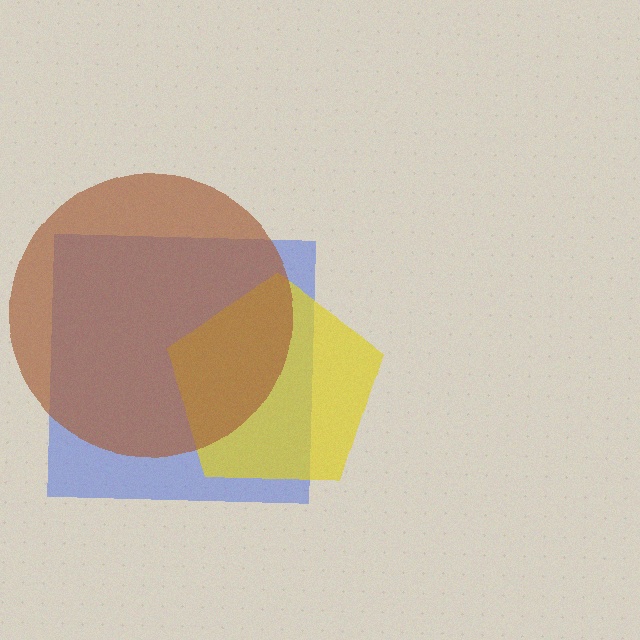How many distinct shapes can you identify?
There are 3 distinct shapes: a blue square, a yellow pentagon, a brown circle.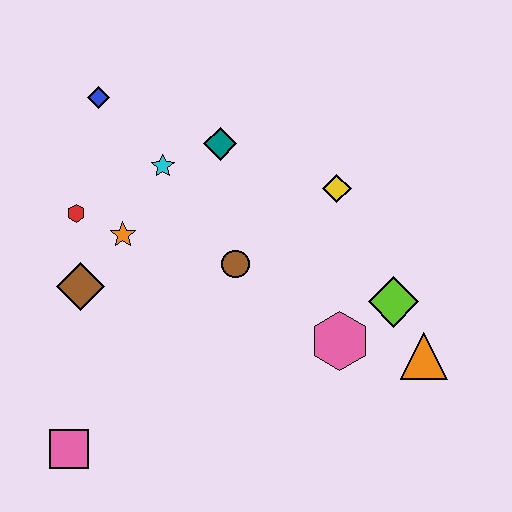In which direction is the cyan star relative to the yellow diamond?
The cyan star is to the left of the yellow diamond.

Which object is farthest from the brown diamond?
The orange triangle is farthest from the brown diamond.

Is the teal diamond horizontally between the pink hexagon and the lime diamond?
No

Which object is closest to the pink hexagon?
The lime diamond is closest to the pink hexagon.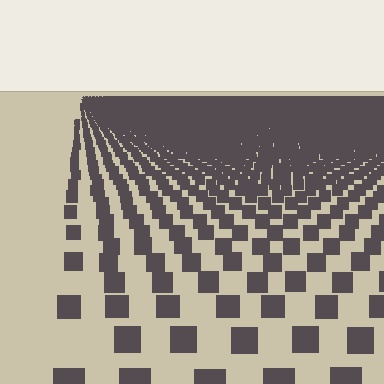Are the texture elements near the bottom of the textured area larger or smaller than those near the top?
Larger. Near the bottom, elements are closer to the viewer and appear at a bigger on-screen size.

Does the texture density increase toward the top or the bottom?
Density increases toward the top.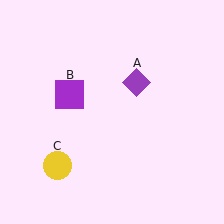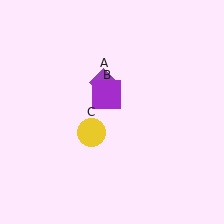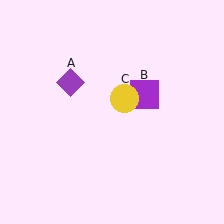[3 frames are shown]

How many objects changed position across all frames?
3 objects changed position: purple diamond (object A), purple square (object B), yellow circle (object C).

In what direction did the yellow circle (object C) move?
The yellow circle (object C) moved up and to the right.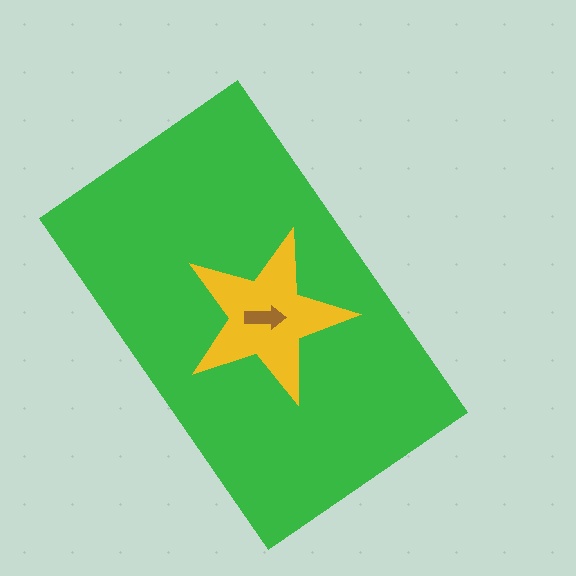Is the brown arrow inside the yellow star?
Yes.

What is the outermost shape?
The green rectangle.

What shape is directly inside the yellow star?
The brown arrow.